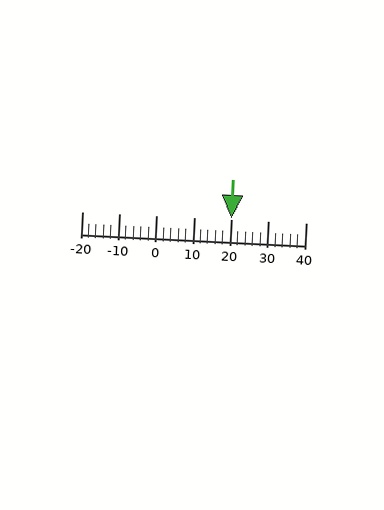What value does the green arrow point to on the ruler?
The green arrow points to approximately 20.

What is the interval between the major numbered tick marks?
The major tick marks are spaced 10 units apart.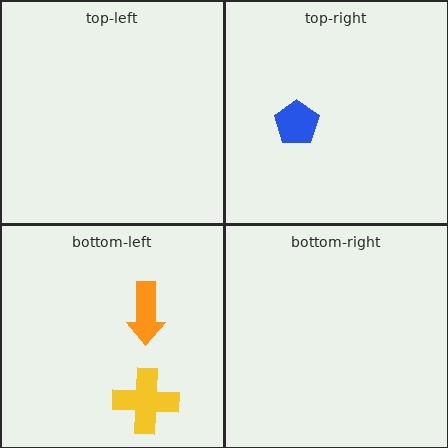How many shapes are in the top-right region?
1.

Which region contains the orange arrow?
The bottom-left region.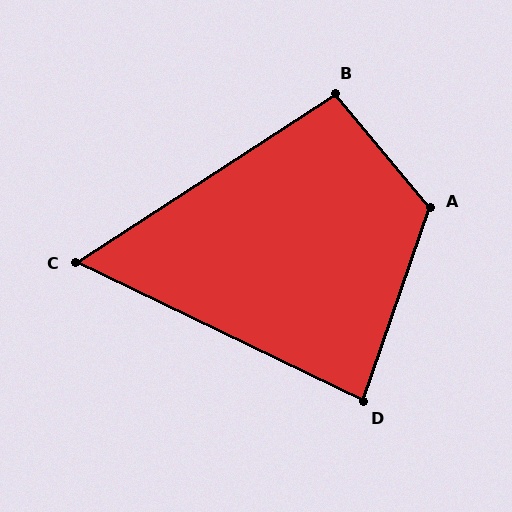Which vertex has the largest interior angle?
A, at approximately 121 degrees.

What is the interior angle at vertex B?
Approximately 97 degrees (obtuse).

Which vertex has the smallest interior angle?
C, at approximately 59 degrees.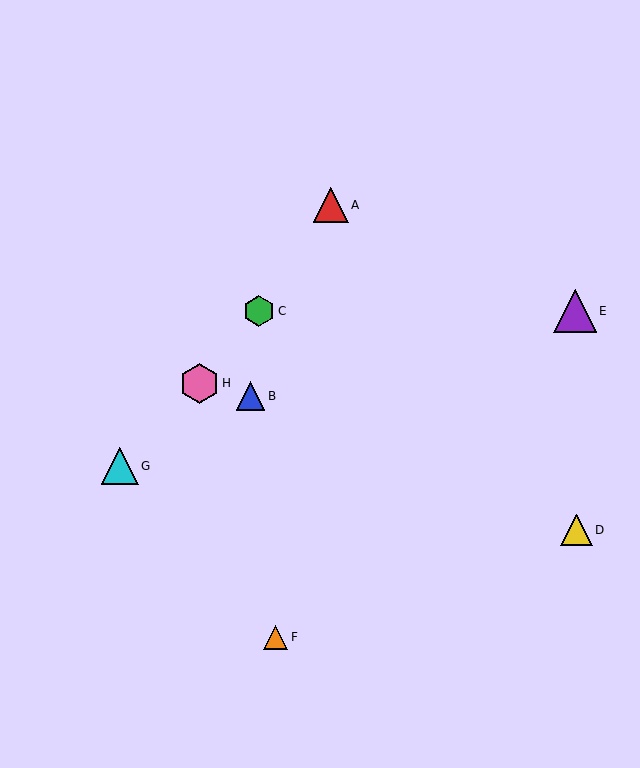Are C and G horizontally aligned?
No, C is at y≈311 and G is at y≈466.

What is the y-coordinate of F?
Object F is at y≈637.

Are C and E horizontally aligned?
Yes, both are at y≈311.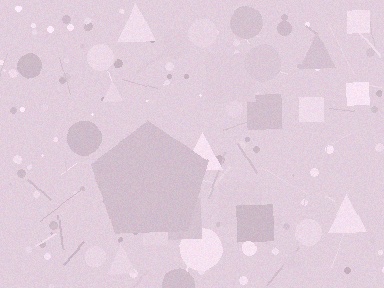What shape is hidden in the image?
A pentagon is hidden in the image.